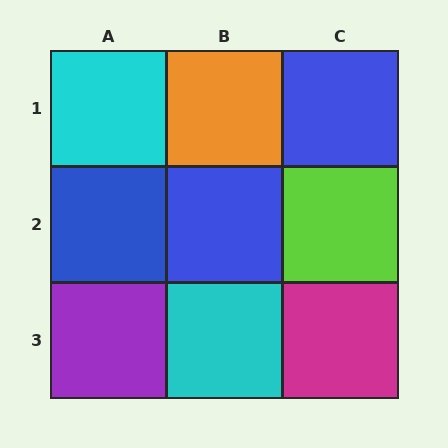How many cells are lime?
1 cell is lime.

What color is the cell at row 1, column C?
Blue.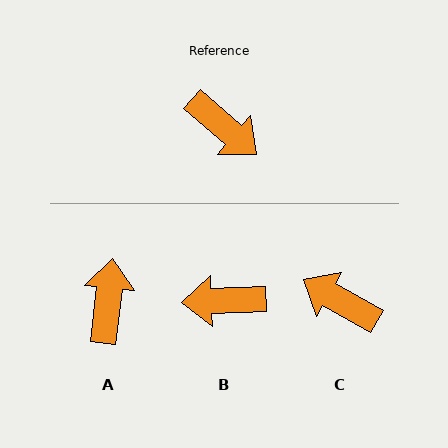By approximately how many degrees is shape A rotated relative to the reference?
Approximately 124 degrees counter-clockwise.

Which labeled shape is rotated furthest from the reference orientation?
C, about 170 degrees away.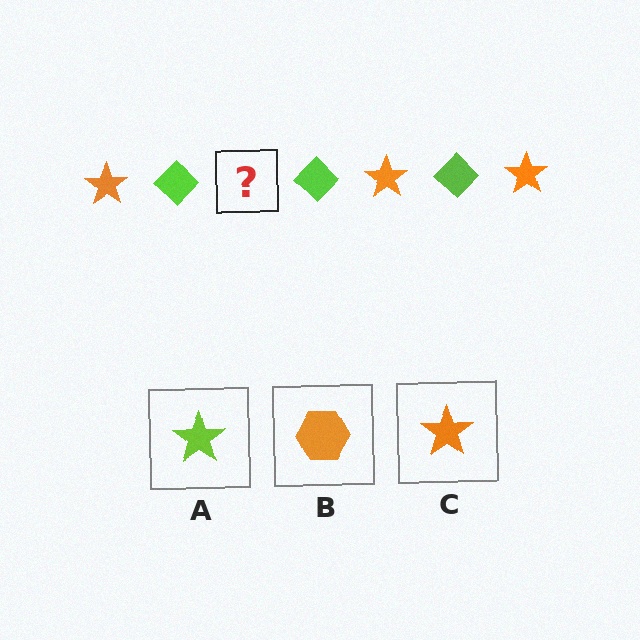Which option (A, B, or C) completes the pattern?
C.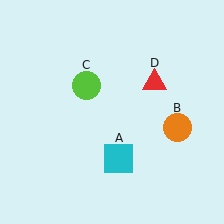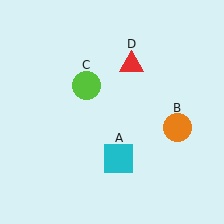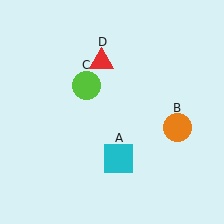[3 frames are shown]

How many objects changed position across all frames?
1 object changed position: red triangle (object D).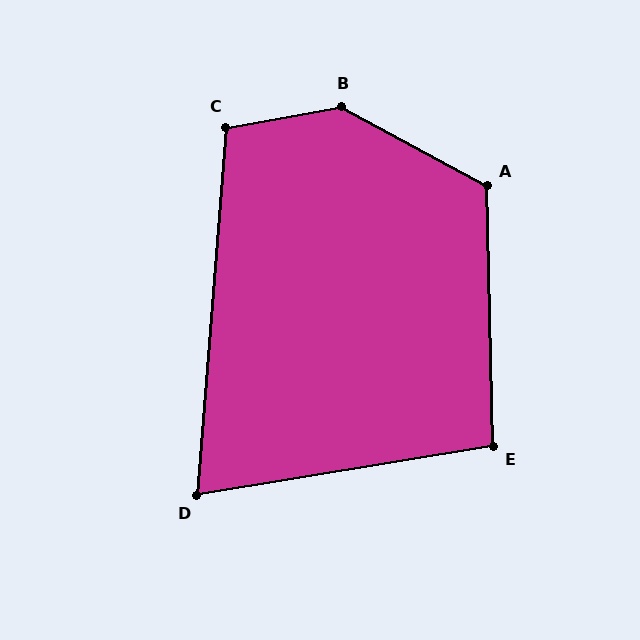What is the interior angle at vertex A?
Approximately 120 degrees (obtuse).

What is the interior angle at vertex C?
Approximately 105 degrees (obtuse).